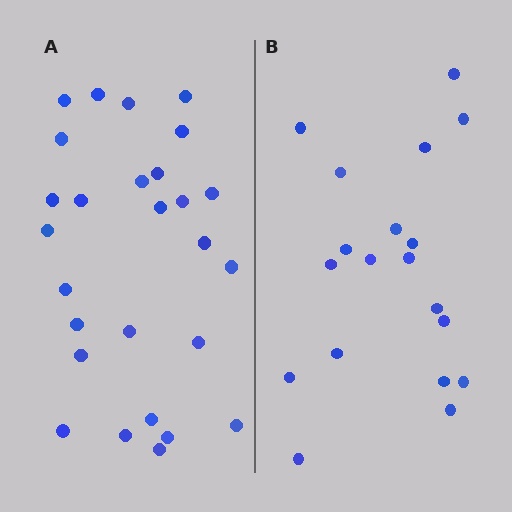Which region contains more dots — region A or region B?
Region A (the left region) has more dots.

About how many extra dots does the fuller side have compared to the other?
Region A has roughly 8 or so more dots than region B.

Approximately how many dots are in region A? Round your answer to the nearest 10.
About 30 dots. (The exact count is 27, which rounds to 30.)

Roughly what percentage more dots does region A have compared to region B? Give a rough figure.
About 40% more.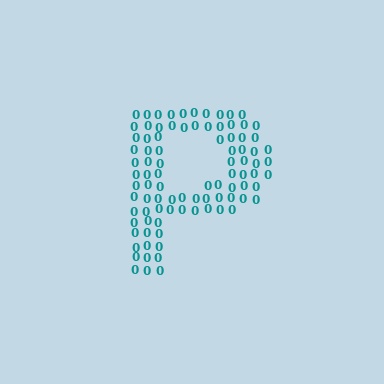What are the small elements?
The small elements are digit 0's.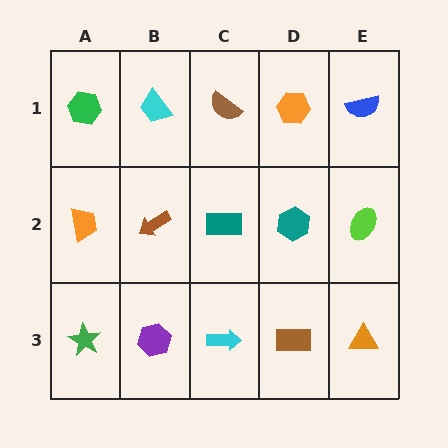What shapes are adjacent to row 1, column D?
A teal hexagon (row 2, column D), a brown semicircle (row 1, column C), a blue semicircle (row 1, column E).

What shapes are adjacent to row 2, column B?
A cyan trapezoid (row 1, column B), a purple hexagon (row 3, column B), an orange trapezoid (row 2, column A), a teal rectangle (row 2, column C).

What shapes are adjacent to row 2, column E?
A blue semicircle (row 1, column E), an orange triangle (row 3, column E), a teal hexagon (row 2, column D).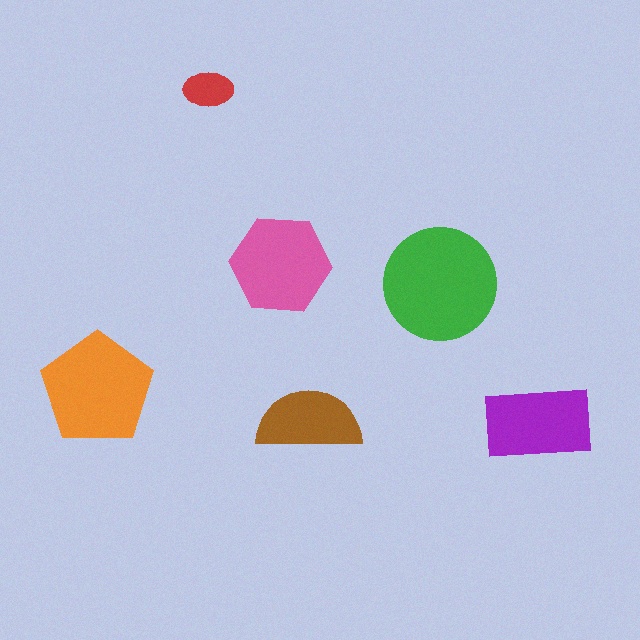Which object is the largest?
The green circle.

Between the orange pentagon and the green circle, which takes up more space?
The green circle.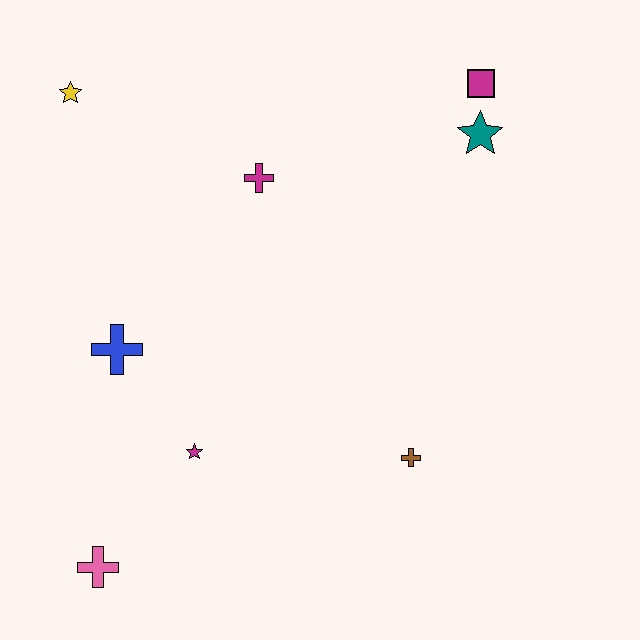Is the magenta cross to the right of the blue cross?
Yes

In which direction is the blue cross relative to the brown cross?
The blue cross is to the left of the brown cross.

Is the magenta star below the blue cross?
Yes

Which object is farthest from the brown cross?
The yellow star is farthest from the brown cross.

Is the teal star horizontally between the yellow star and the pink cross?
No